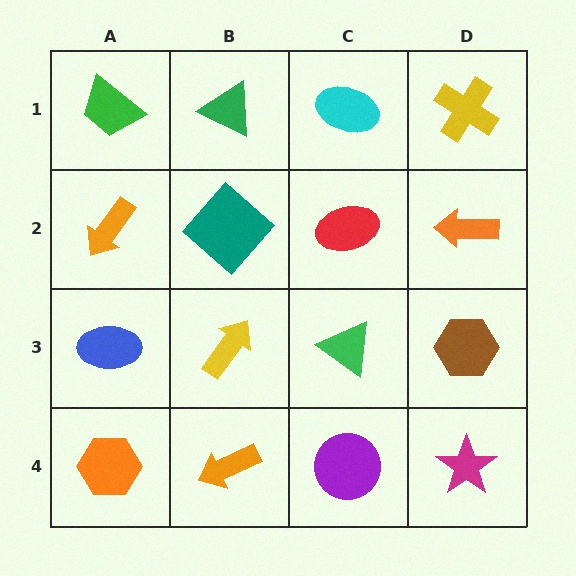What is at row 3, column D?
A brown hexagon.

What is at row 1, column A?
A green trapezoid.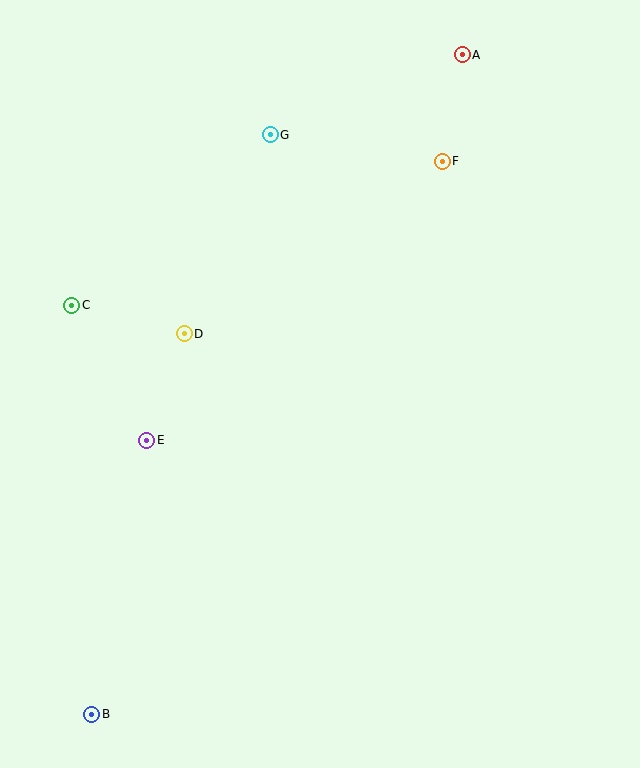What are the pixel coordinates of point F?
Point F is at (442, 161).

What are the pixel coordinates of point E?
Point E is at (147, 440).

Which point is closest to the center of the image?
Point D at (184, 334) is closest to the center.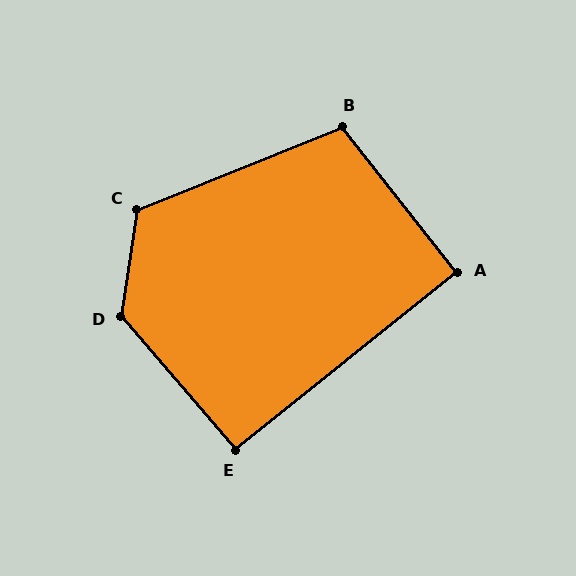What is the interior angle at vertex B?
Approximately 106 degrees (obtuse).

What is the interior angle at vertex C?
Approximately 121 degrees (obtuse).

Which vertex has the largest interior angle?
D, at approximately 130 degrees.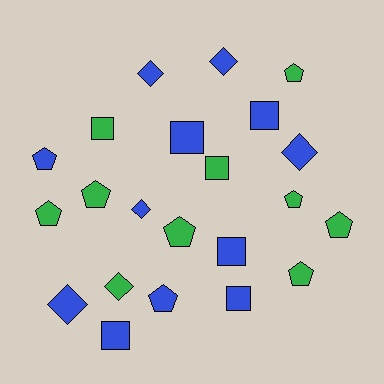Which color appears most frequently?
Blue, with 12 objects.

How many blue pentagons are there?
There are 2 blue pentagons.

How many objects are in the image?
There are 22 objects.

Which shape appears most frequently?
Pentagon, with 9 objects.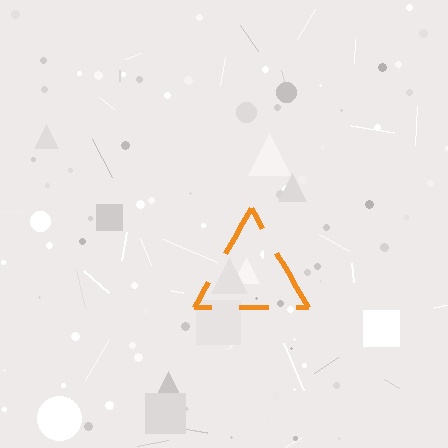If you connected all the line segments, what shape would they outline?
They would outline a triangle.